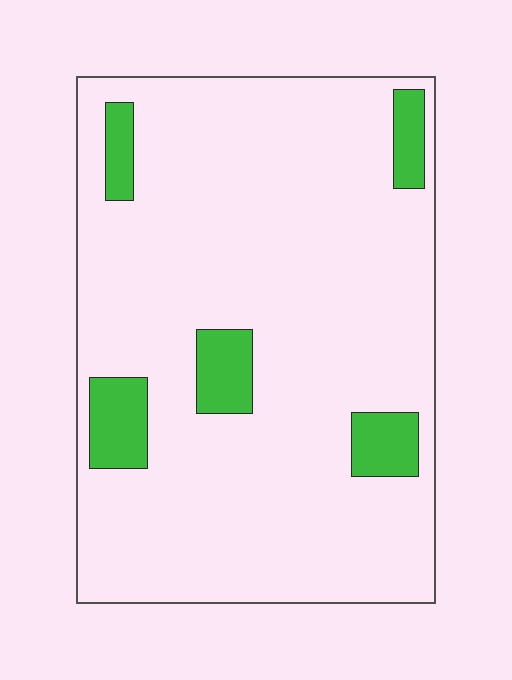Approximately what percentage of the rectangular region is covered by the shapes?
Approximately 10%.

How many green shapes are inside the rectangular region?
5.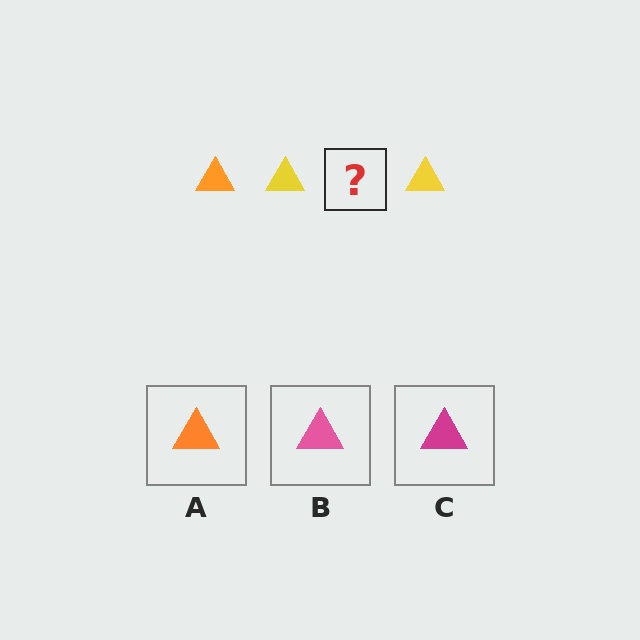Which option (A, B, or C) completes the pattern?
A.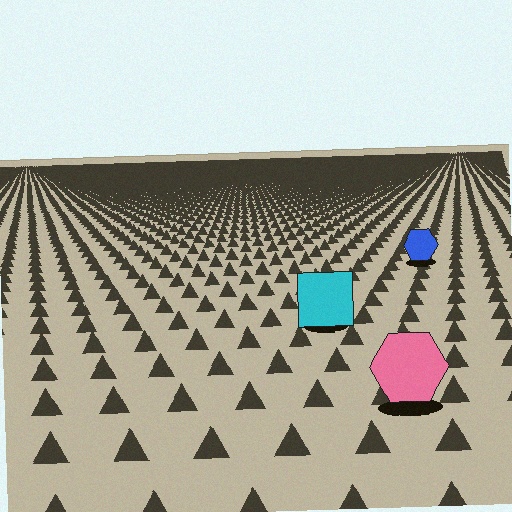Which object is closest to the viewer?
The pink hexagon is closest. The texture marks near it are larger and more spread out.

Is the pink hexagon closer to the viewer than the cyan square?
Yes. The pink hexagon is closer — you can tell from the texture gradient: the ground texture is coarser near it.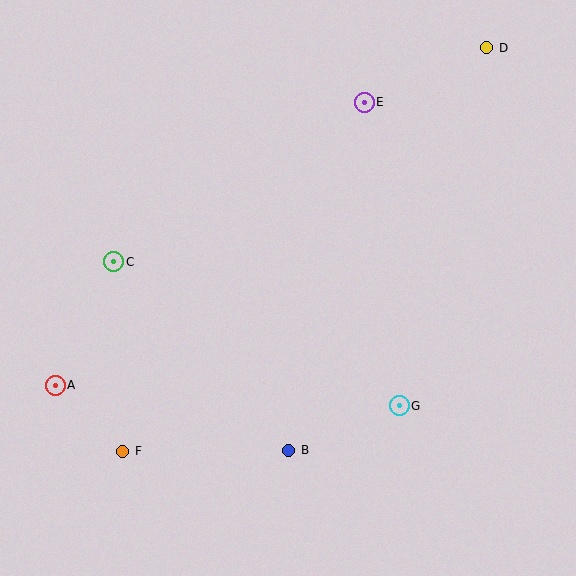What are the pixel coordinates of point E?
Point E is at (364, 102).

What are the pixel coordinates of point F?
Point F is at (123, 451).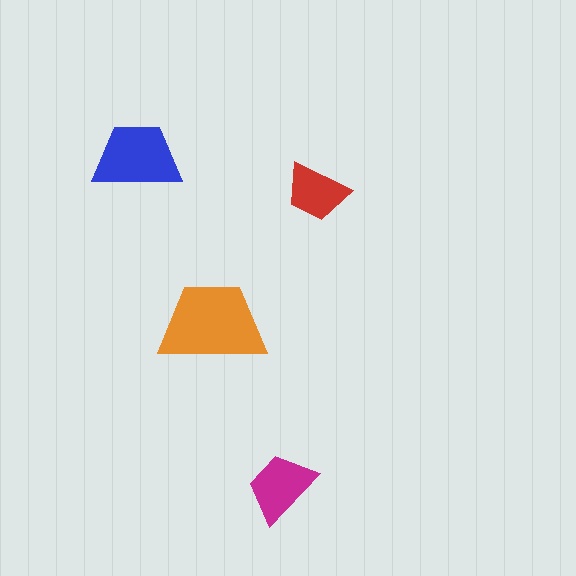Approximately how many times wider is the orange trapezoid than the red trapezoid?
About 1.5 times wider.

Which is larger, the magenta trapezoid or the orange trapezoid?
The orange one.